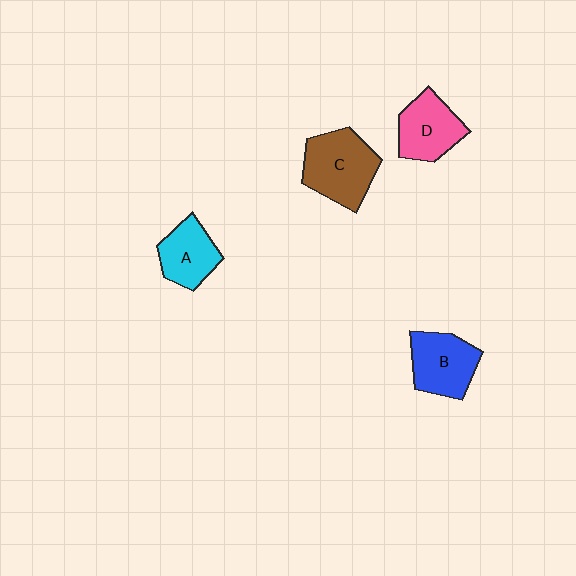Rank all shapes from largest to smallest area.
From largest to smallest: C (brown), B (blue), D (pink), A (cyan).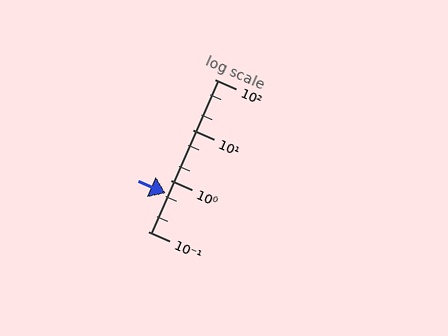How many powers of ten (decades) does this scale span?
The scale spans 3 decades, from 0.1 to 100.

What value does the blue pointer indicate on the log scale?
The pointer indicates approximately 0.57.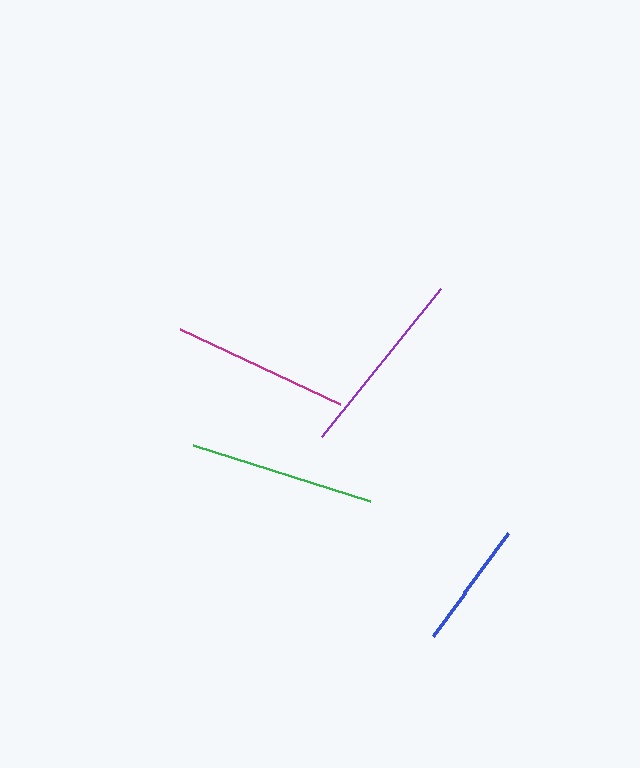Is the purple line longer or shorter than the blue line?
The purple line is longer than the blue line.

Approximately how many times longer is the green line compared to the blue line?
The green line is approximately 1.4 times the length of the blue line.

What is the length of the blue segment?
The blue segment is approximately 128 pixels long.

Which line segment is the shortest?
The blue line is the shortest at approximately 128 pixels.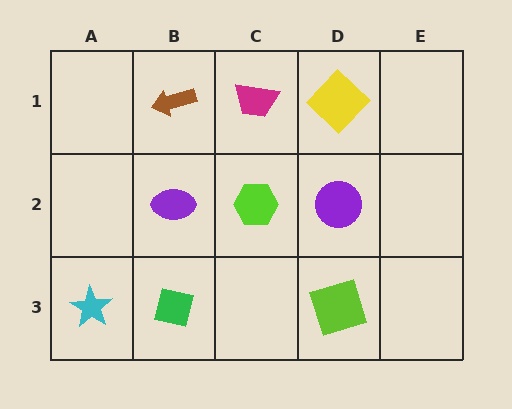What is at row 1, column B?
A brown arrow.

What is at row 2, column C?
A lime hexagon.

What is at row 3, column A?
A cyan star.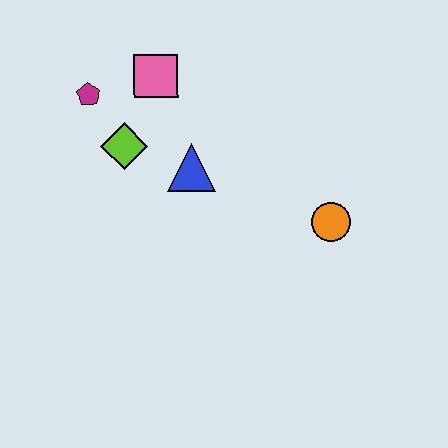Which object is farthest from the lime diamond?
The orange circle is farthest from the lime diamond.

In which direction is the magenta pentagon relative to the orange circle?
The magenta pentagon is to the left of the orange circle.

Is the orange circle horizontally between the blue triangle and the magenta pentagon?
No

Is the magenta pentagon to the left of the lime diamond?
Yes